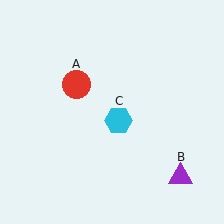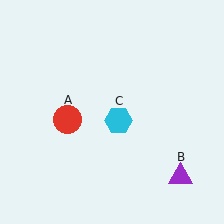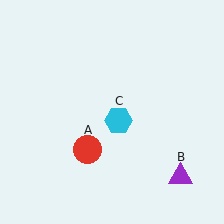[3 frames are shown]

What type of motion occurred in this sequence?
The red circle (object A) rotated counterclockwise around the center of the scene.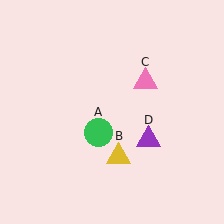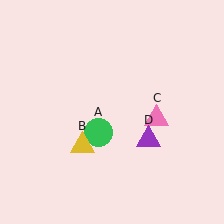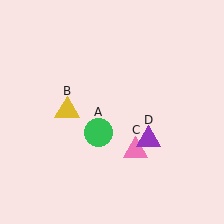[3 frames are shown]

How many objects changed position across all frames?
2 objects changed position: yellow triangle (object B), pink triangle (object C).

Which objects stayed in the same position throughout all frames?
Green circle (object A) and purple triangle (object D) remained stationary.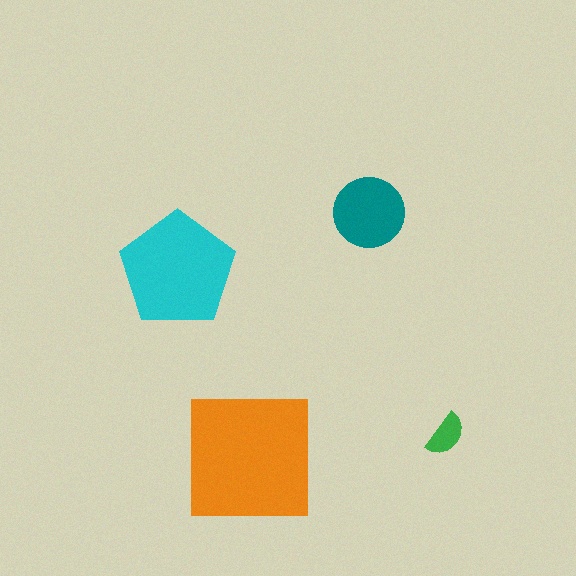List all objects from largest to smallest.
The orange square, the cyan pentagon, the teal circle, the green semicircle.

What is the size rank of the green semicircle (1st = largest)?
4th.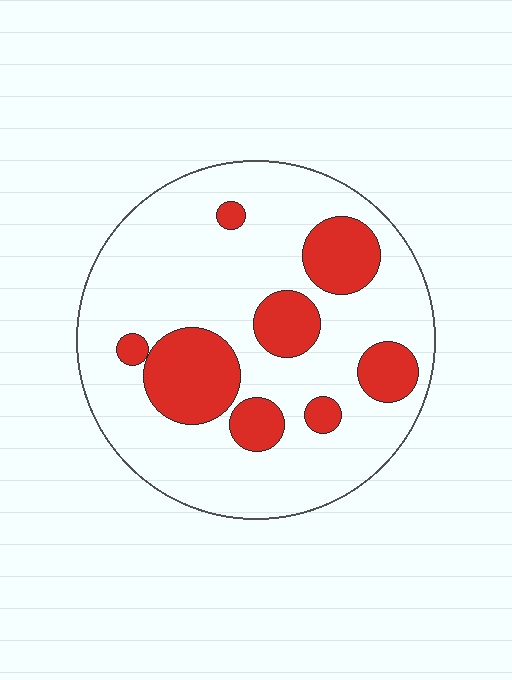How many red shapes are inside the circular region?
8.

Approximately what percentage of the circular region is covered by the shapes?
Approximately 25%.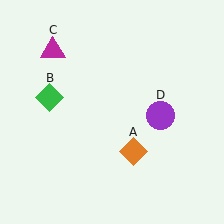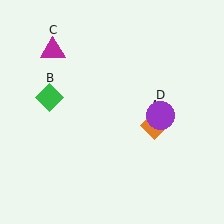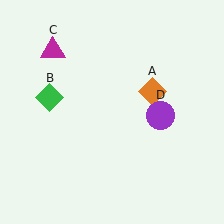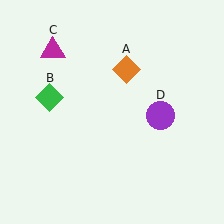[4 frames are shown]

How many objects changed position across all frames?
1 object changed position: orange diamond (object A).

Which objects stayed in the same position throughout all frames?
Green diamond (object B) and magenta triangle (object C) and purple circle (object D) remained stationary.